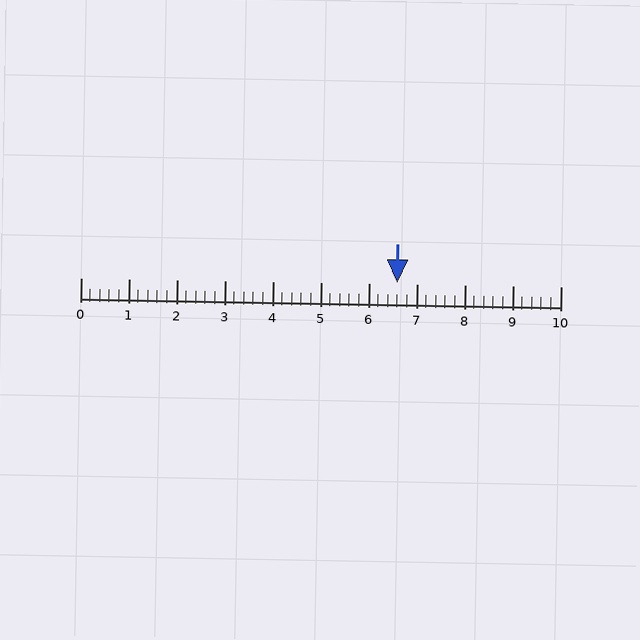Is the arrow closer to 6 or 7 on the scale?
The arrow is closer to 7.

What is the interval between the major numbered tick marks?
The major tick marks are spaced 1 units apart.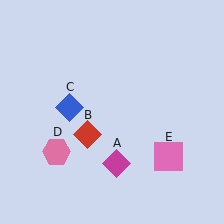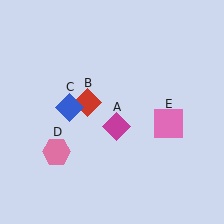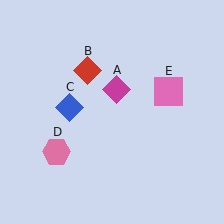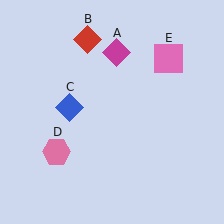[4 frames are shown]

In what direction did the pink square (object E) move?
The pink square (object E) moved up.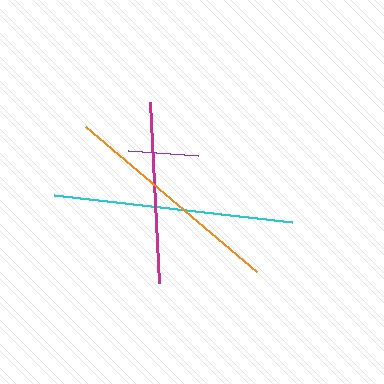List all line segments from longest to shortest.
From longest to shortest: cyan, orange, magenta, purple.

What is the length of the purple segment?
The purple segment is approximately 70 pixels long.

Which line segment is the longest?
The cyan line is the longest at approximately 239 pixels.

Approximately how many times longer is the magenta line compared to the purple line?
The magenta line is approximately 2.6 times the length of the purple line.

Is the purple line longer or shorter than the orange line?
The orange line is longer than the purple line.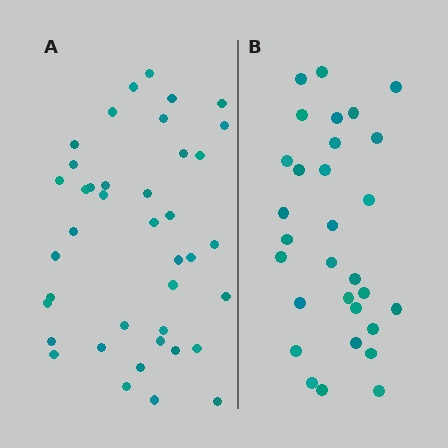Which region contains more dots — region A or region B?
Region A (the left region) has more dots.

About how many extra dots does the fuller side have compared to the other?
Region A has roughly 10 or so more dots than region B.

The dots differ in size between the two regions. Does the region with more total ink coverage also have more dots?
No. Region B has more total ink coverage because its dots are larger, but region A actually contains more individual dots. Total area can be misleading — the number of items is what matters here.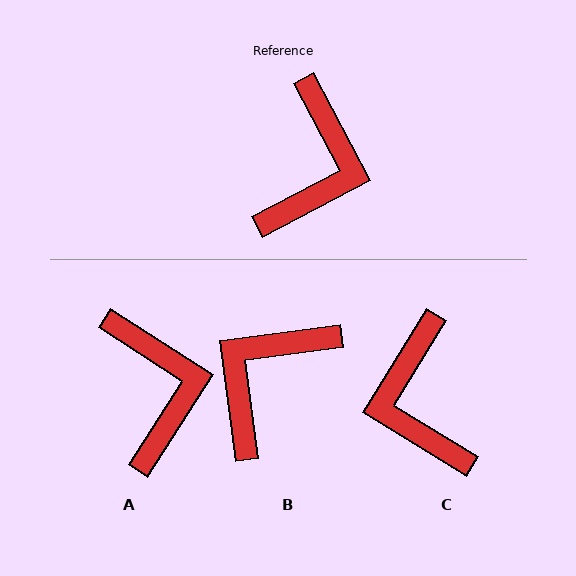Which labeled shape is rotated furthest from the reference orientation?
B, about 160 degrees away.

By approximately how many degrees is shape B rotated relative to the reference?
Approximately 160 degrees counter-clockwise.